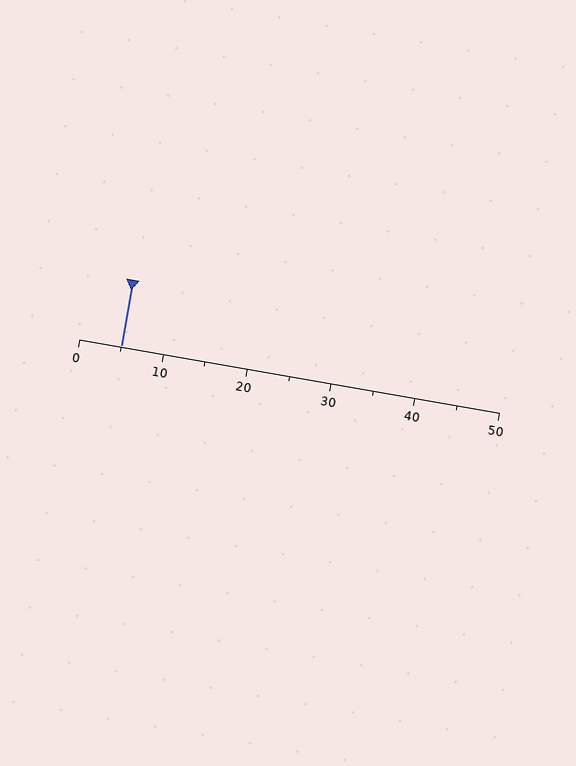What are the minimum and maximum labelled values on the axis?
The axis runs from 0 to 50.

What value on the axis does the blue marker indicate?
The marker indicates approximately 5.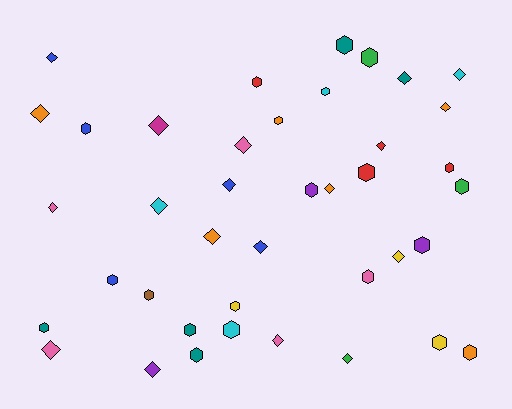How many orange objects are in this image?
There are 6 orange objects.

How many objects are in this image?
There are 40 objects.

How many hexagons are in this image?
There are 21 hexagons.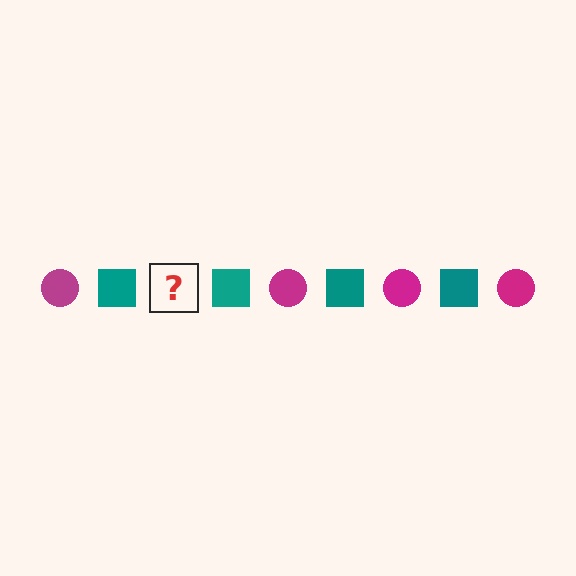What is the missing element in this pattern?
The missing element is a magenta circle.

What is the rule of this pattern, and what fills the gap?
The rule is that the pattern alternates between magenta circle and teal square. The gap should be filled with a magenta circle.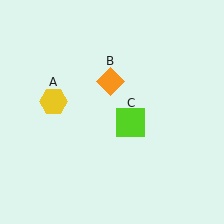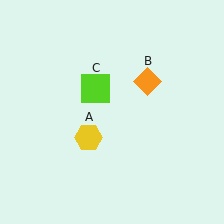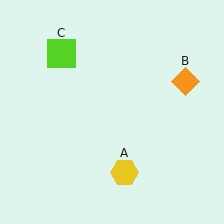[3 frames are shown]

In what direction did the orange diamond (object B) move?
The orange diamond (object B) moved right.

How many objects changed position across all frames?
3 objects changed position: yellow hexagon (object A), orange diamond (object B), lime square (object C).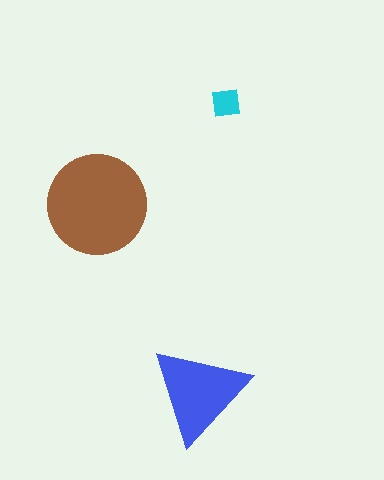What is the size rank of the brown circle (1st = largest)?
1st.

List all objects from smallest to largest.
The cyan square, the blue triangle, the brown circle.